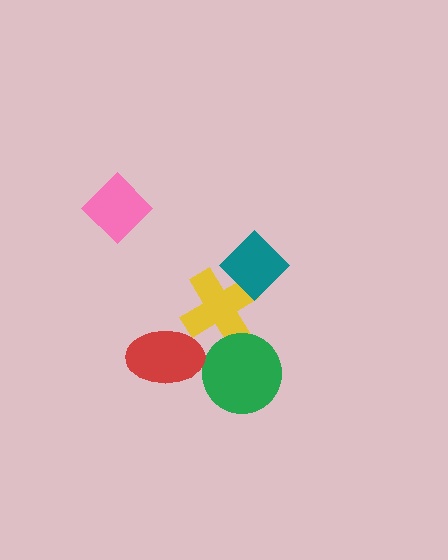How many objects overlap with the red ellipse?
0 objects overlap with the red ellipse.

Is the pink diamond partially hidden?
No, no other shape covers it.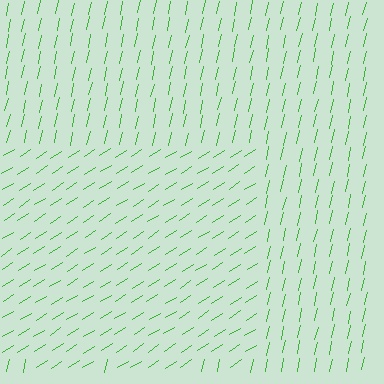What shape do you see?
I see a rectangle.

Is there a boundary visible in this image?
Yes, there is a texture boundary formed by a change in line orientation.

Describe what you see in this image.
The image is filled with small green line segments. A rectangle region in the image has lines oriented differently from the surrounding lines, creating a visible texture boundary.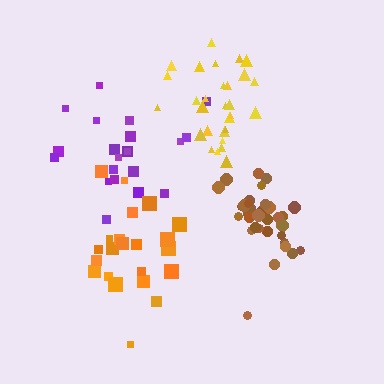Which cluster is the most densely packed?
Brown.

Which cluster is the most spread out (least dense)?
Purple.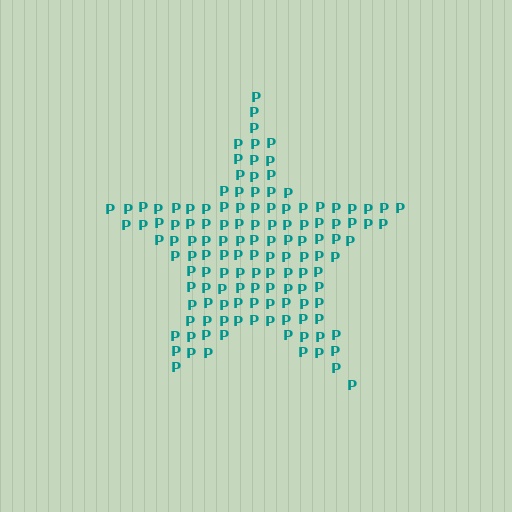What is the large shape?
The large shape is a star.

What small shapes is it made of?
It is made of small letter P's.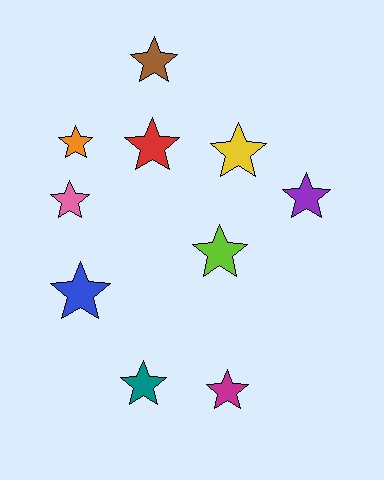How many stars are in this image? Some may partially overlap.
There are 10 stars.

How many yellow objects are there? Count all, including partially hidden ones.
There is 1 yellow object.